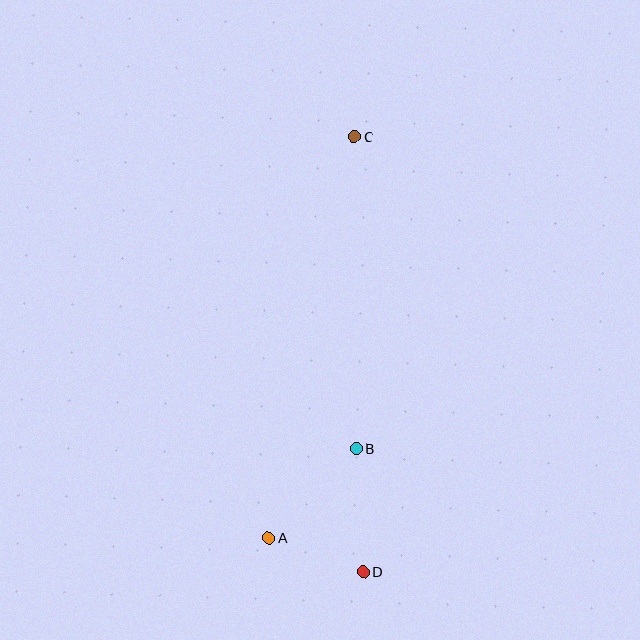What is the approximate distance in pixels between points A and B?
The distance between A and B is approximately 125 pixels.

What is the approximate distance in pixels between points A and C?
The distance between A and C is approximately 410 pixels.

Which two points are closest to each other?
Points A and D are closest to each other.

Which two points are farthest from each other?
Points C and D are farthest from each other.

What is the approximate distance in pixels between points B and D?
The distance between B and D is approximately 123 pixels.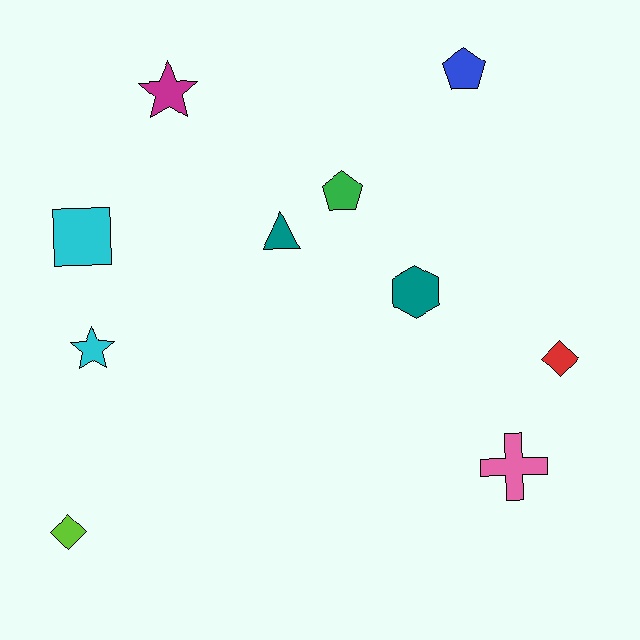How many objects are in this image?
There are 10 objects.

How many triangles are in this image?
There is 1 triangle.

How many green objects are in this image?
There is 1 green object.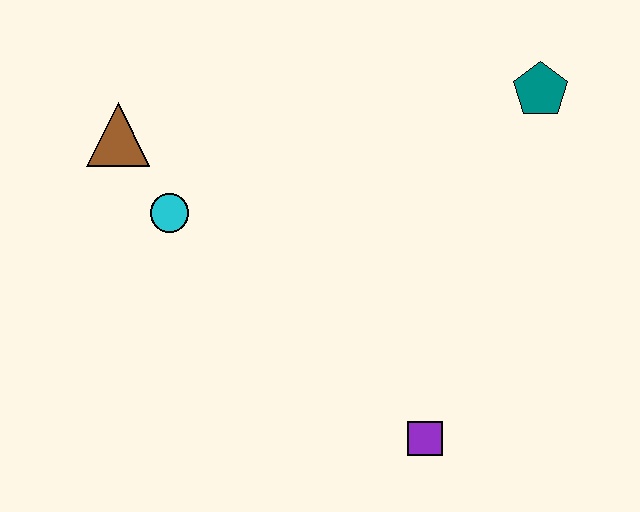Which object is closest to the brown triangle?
The cyan circle is closest to the brown triangle.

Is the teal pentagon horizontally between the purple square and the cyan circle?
No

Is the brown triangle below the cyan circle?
No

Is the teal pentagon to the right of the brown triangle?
Yes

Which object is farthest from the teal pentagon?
The brown triangle is farthest from the teal pentagon.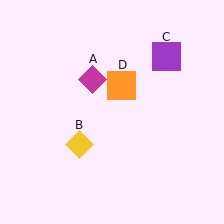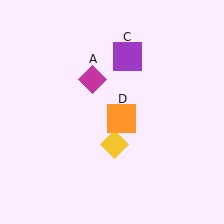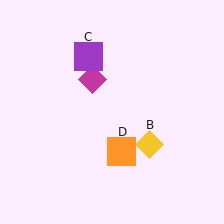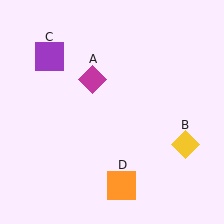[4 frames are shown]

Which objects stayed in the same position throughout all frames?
Magenta diamond (object A) remained stationary.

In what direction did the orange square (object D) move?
The orange square (object D) moved down.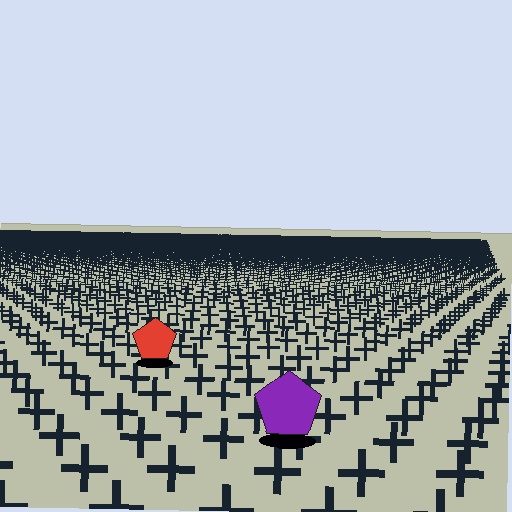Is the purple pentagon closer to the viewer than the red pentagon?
Yes. The purple pentagon is closer — you can tell from the texture gradient: the ground texture is coarser near it.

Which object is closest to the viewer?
The purple pentagon is closest. The texture marks near it are larger and more spread out.